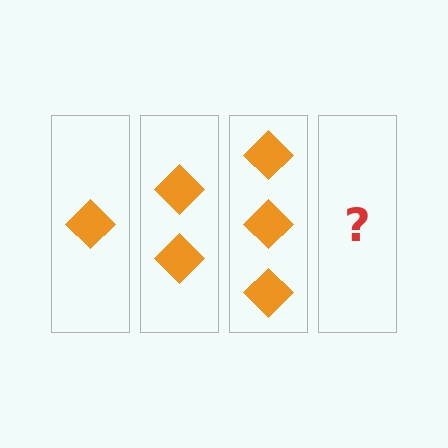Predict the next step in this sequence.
The next step is 4 diamonds.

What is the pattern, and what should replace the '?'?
The pattern is that each step adds one more diamond. The '?' should be 4 diamonds.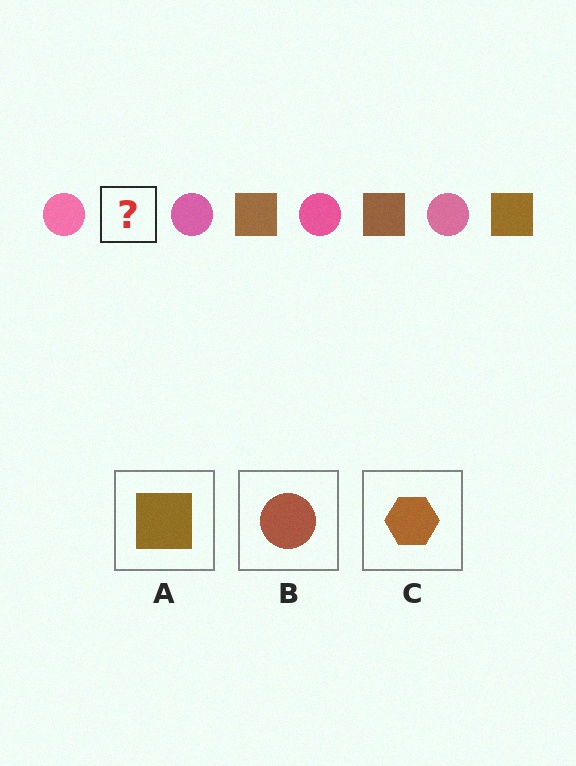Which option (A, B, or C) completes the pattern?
A.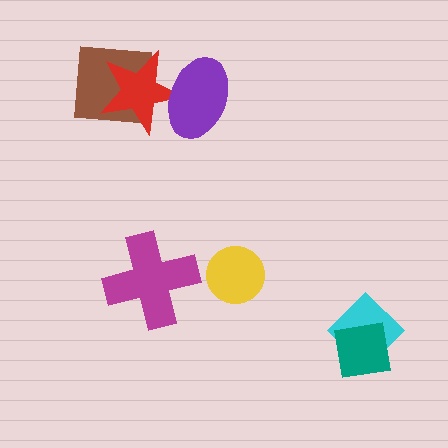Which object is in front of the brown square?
The red star is in front of the brown square.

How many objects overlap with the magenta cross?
0 objects overlap with the magenta cross.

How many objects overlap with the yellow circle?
0 objects overlap with the yellow circle.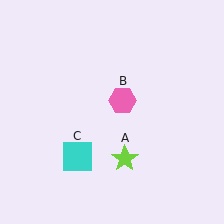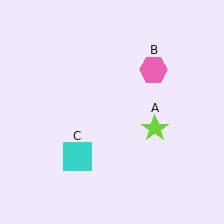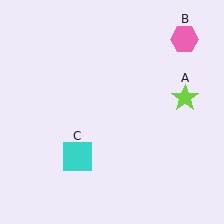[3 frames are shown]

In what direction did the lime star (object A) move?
The lime star (object A) moved up and to the right.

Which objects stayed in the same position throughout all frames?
Cyan square (object C) remained stationary.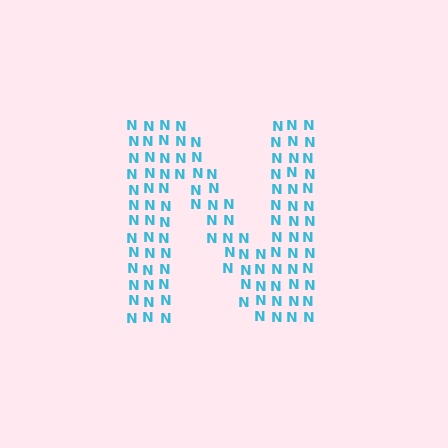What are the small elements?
The small elements are letter N's.